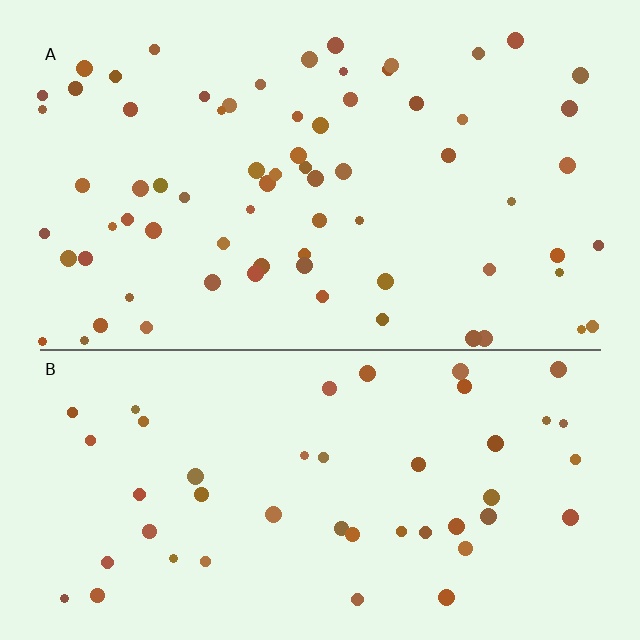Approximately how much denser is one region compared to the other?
Approximately 1.5× — region A over region B.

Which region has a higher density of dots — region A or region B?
A (the top).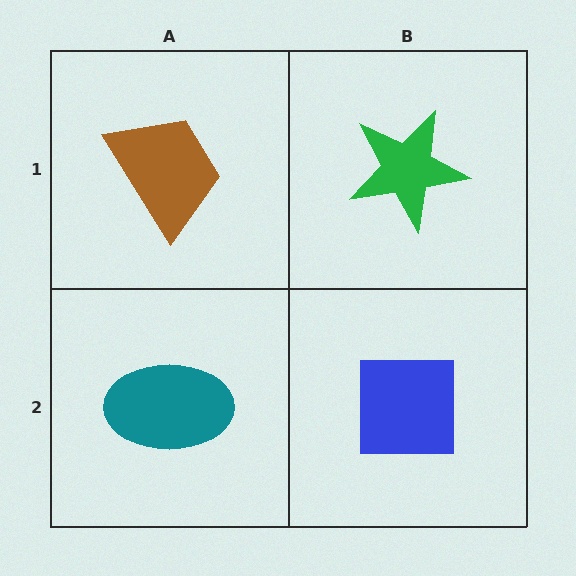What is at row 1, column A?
A brown trapezoid.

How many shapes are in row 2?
2 shapes.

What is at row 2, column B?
A blue square.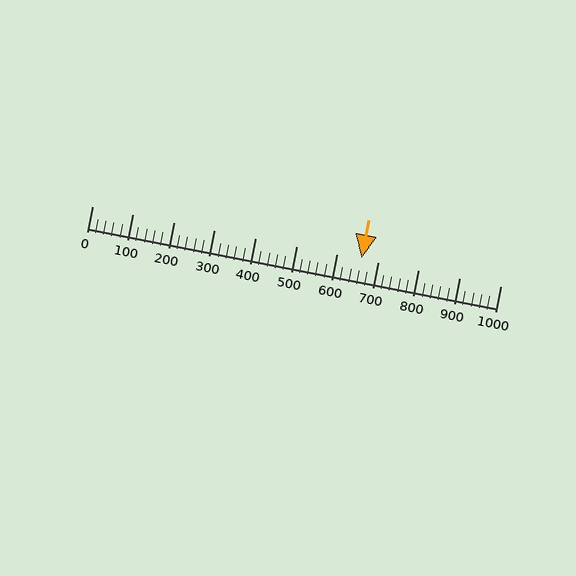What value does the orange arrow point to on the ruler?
The orange arrow points to approximately 660.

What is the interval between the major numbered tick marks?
The major tick marks are spaced 100 units apart.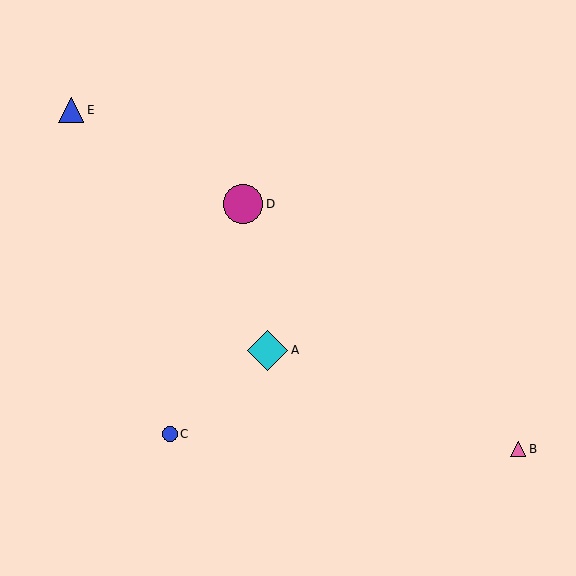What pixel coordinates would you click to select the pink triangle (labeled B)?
Click at (518, 449) to select the pink triangle B.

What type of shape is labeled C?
Shape C is a blue circle.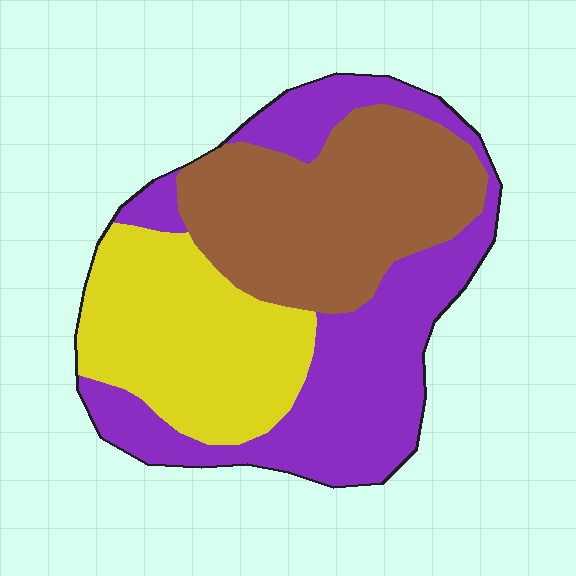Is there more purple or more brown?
Purple.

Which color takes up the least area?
Yellow, at roughly 30%.